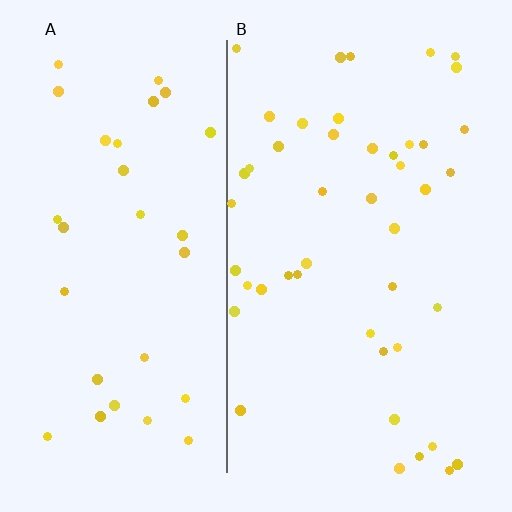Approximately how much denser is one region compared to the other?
Approximately 1.4× — region B over region A.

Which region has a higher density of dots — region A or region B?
B (the right).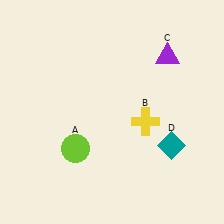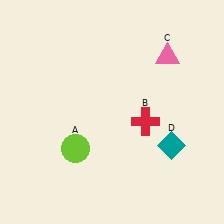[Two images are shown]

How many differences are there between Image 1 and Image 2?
There are 2 differences between the two images.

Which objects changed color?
B changed from yellow to red. C changed from purple to pink.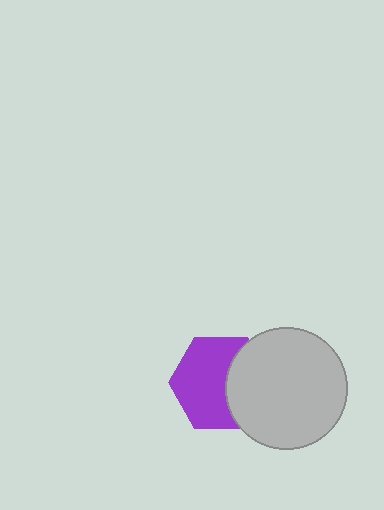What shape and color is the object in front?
The object in front is a light gray circle.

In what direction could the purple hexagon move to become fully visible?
The purple hexagon could move left. That would shift it out from behind the light gray circle entirely.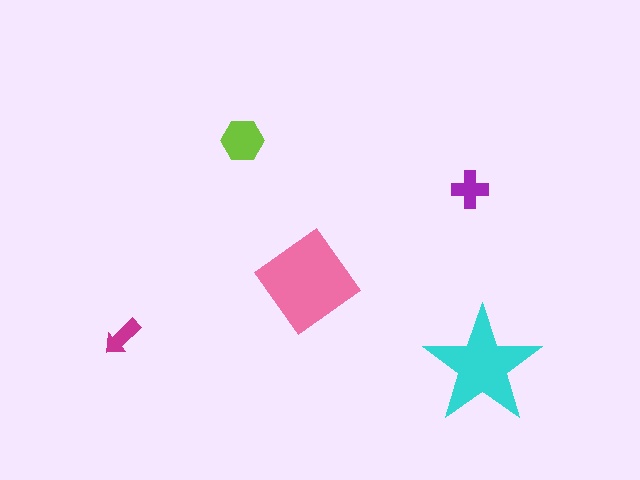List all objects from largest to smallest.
The pink diamond, the cyan star, the lime hexagon, the purple cross, the magenta arrow.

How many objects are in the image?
There are 5 objects in the image.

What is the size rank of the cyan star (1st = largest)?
2nd.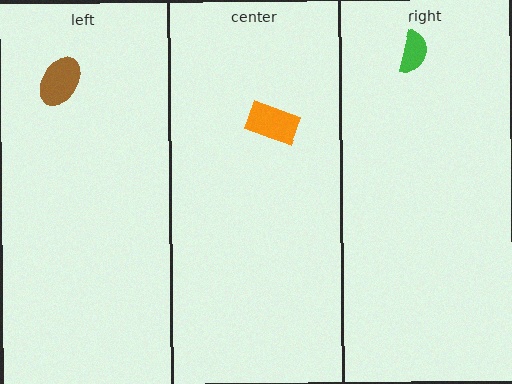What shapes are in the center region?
The orange rectangle.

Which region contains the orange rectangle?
The center region.